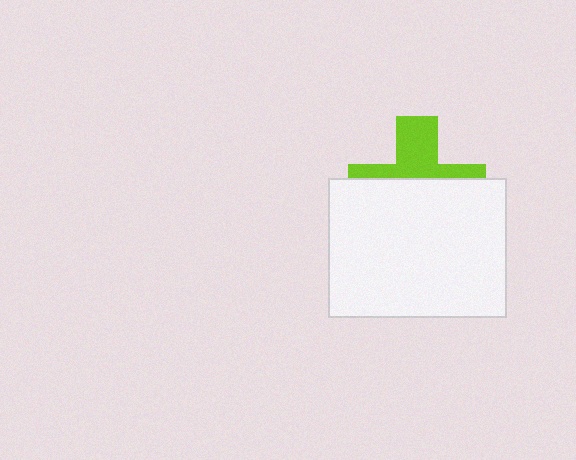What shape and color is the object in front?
The object in front is a white rectangle.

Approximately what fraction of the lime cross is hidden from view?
Roughly 60% of the lime cross is hidden behind the white rectangle.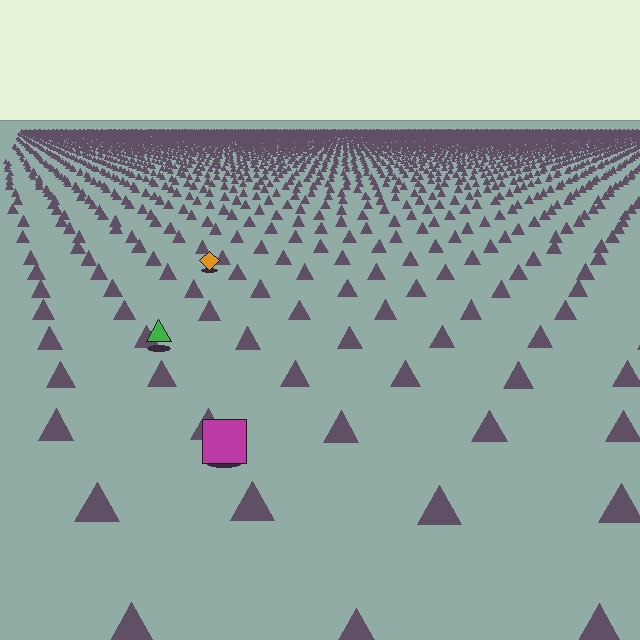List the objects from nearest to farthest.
From nearest to farthest: the magenta square, the green triangle, the orange diamond.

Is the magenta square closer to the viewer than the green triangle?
Yes. The magenta square is closer — you can tell from the texture gradient: the ground texture is coarser near it.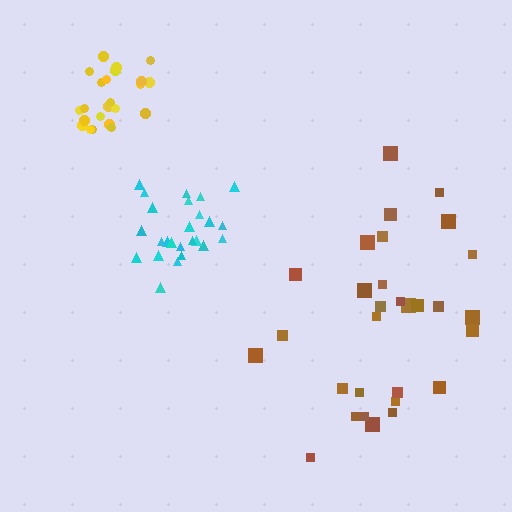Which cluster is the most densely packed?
Yellow.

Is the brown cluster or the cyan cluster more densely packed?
Cyan.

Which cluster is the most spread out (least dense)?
Brown.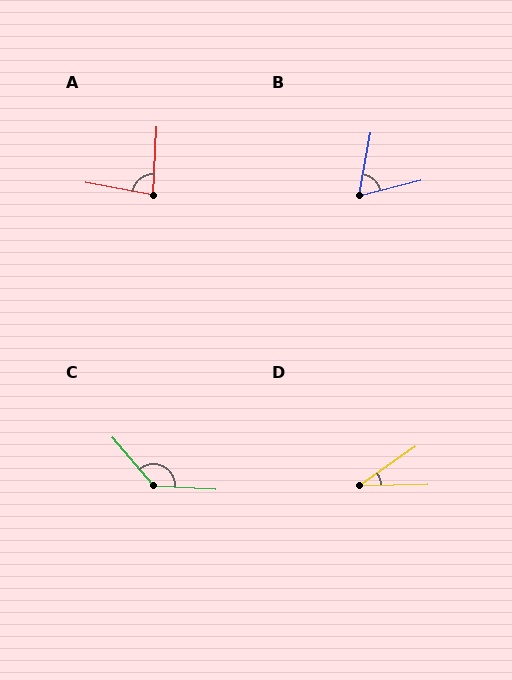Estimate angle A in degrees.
Approximately 83 degrees.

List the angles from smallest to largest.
D (34°), B (65°), A (83°), C (133°).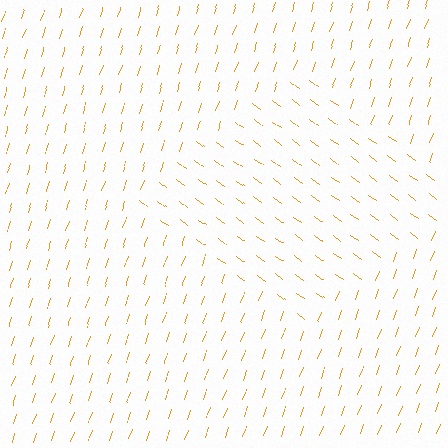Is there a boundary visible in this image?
Yes, there is a texture boundary formed by a change in line orientation.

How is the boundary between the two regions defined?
The boundary is defined purely by a change in line orientation (approximately 74 degrees difference). All lines are the same color and thickness.